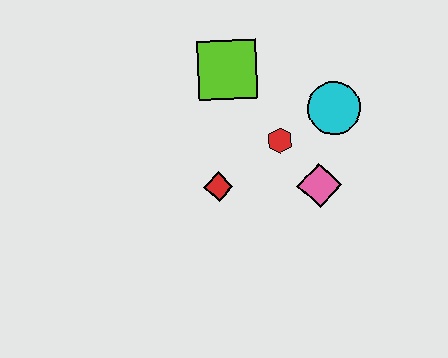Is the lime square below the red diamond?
No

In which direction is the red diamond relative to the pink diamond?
The red diamond is to the left of the pink diamond.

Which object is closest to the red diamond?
The red hexagon is closest to the red diamond.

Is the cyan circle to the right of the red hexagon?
Yes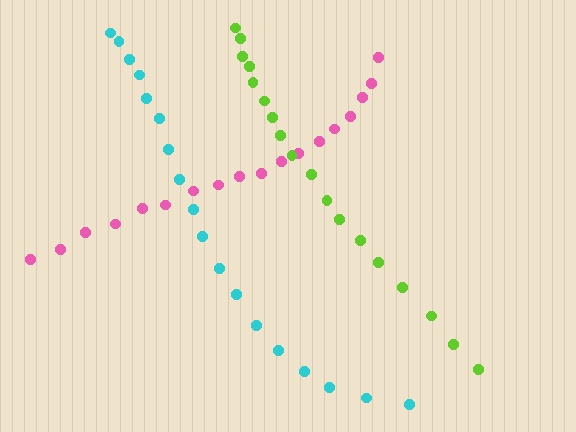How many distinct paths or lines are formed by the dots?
There are 3 distinct paths.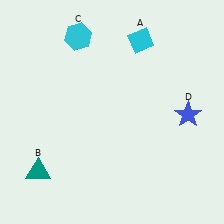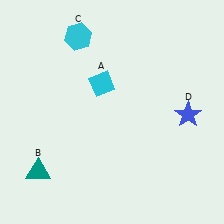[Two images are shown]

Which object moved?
The cyan diamond (A) moved down.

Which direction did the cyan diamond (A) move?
The cyan diamond (A) moved down.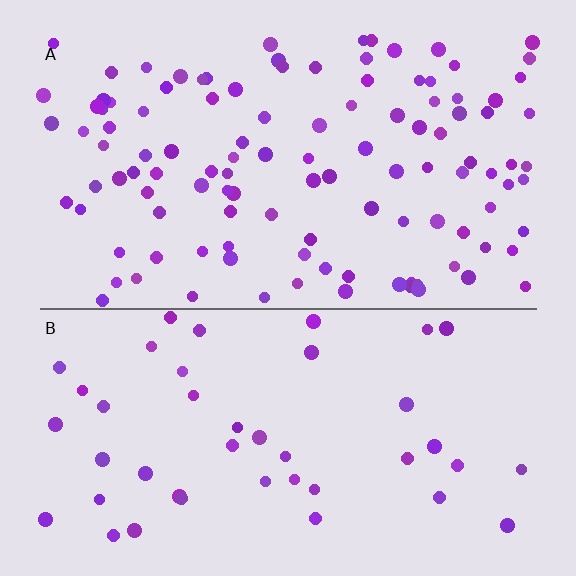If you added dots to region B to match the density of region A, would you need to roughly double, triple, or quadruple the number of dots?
Approximately triple.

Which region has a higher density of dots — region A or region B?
A (the top).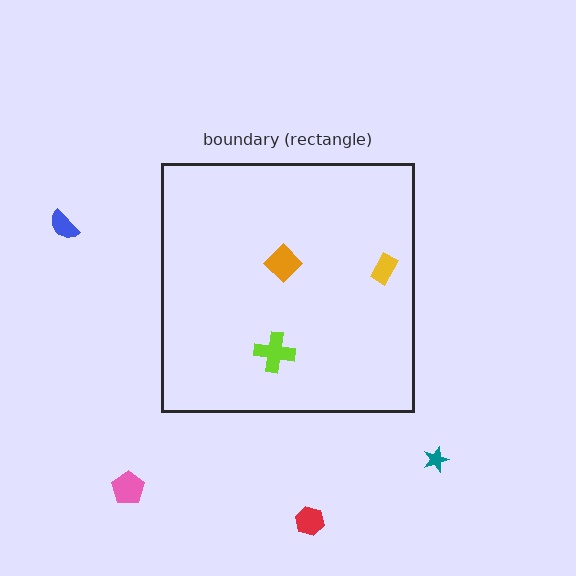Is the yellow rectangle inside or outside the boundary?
Inside.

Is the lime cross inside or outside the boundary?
Inside.